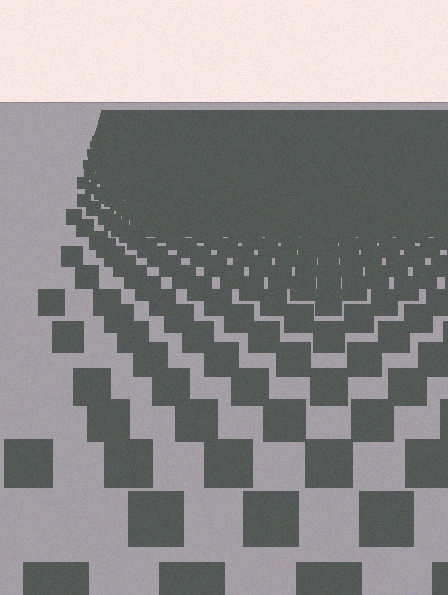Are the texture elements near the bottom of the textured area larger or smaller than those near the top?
Larger. Near the bottom, elements are closer to the viewer and appear at a bigger on-screen size.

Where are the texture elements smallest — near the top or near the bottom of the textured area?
Near the top.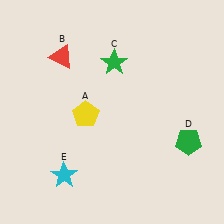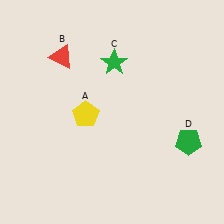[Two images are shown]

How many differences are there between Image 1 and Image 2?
There is 1 difference between the two images.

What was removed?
The cyan star (E) was removed in Image 2.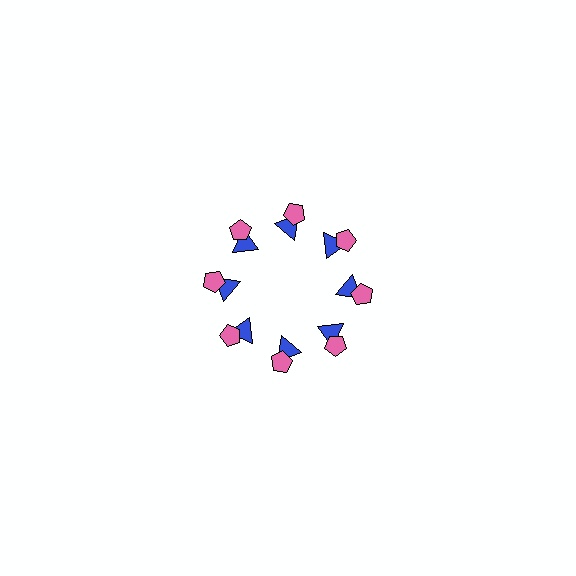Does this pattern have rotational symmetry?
Yes, this pattern has 8-fold rotational symmetry. It looks the same after rotating 45 degrees around the center.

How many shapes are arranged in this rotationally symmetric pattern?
There are 16 shapes, arranged in 8 groups of 2.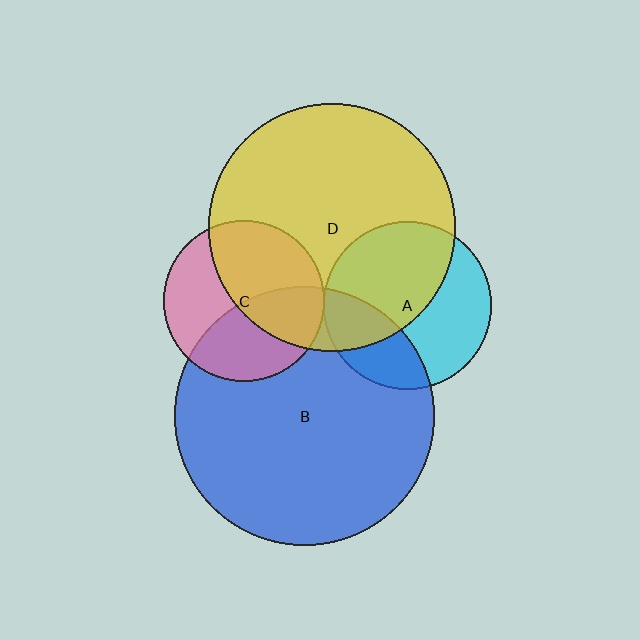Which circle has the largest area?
Circle B (blue).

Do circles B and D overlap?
Yes.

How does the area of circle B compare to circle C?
Approximately 2.6 times.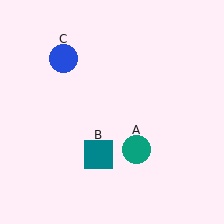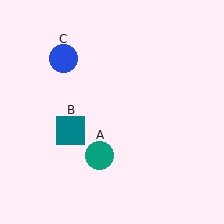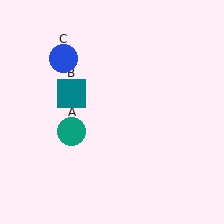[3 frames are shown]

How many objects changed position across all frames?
2 objects changed position: teal circle (object A), teal square (object B).